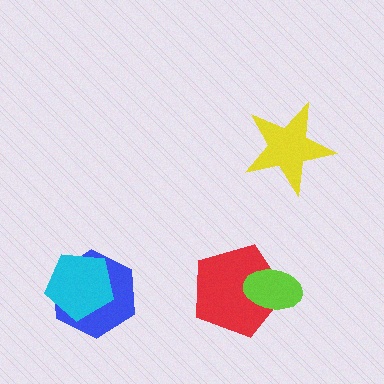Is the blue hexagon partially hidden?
Yes, it is partially covered by another shape.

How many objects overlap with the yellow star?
0 objects overlap with the yellow star.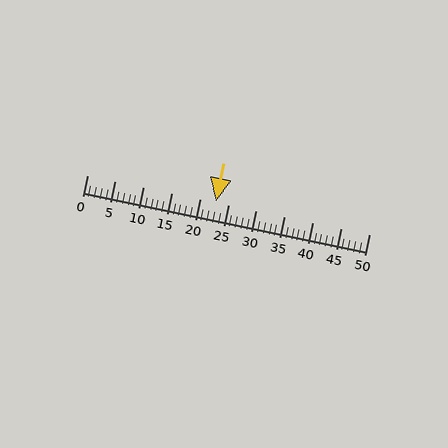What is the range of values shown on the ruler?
The ruler shows values from 0 to 50.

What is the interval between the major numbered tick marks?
The major tick marks are spaced 5 units apart.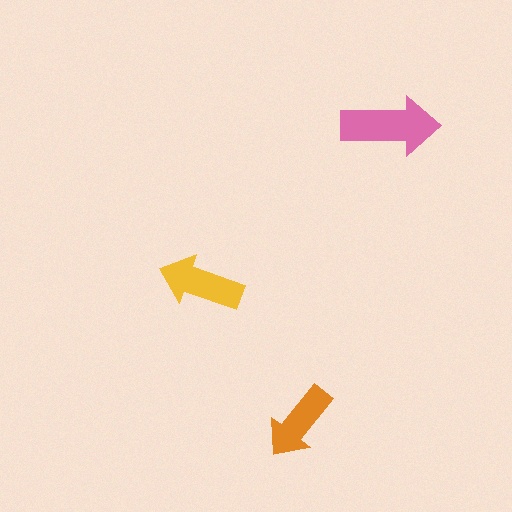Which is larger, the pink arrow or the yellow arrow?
The pink one.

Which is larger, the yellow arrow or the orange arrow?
The yellow one.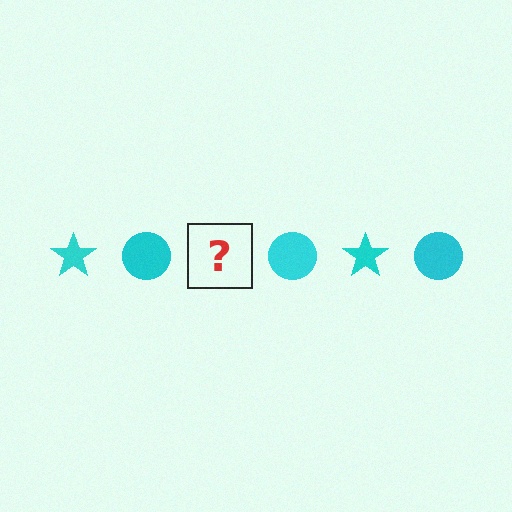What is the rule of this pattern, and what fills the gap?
The rule is that the pattern cycles through star, circle shapes in cyan. The gap should be filled with a cyan star.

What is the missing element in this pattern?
The missing element is a cyan star.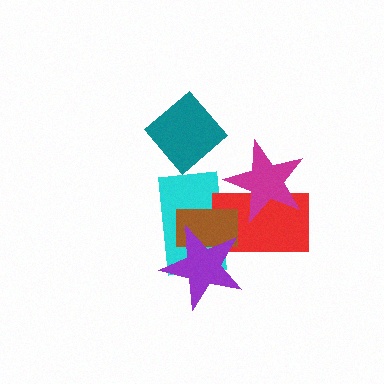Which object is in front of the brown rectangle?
The purple star is in front of the brown rectangle.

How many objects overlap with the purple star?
3 objects overlap with the purple star.